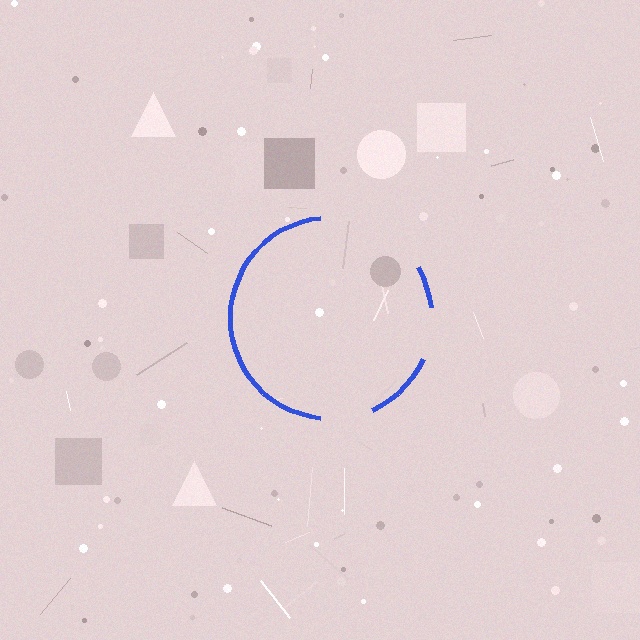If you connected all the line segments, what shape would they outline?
They would outline a circle.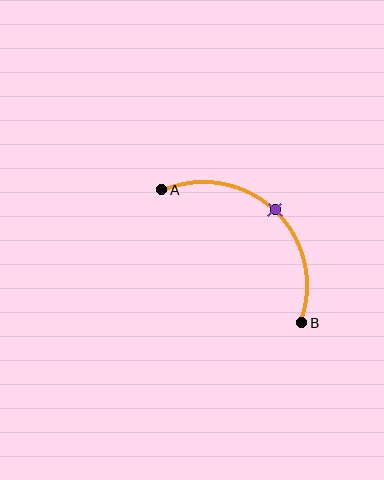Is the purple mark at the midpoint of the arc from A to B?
Yes. The purple mark lies on the arc at equal arc-length from both A and B — it is the arc midpoint.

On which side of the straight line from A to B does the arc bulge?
The arc bulges above and to the right of the straight line connecting A and B.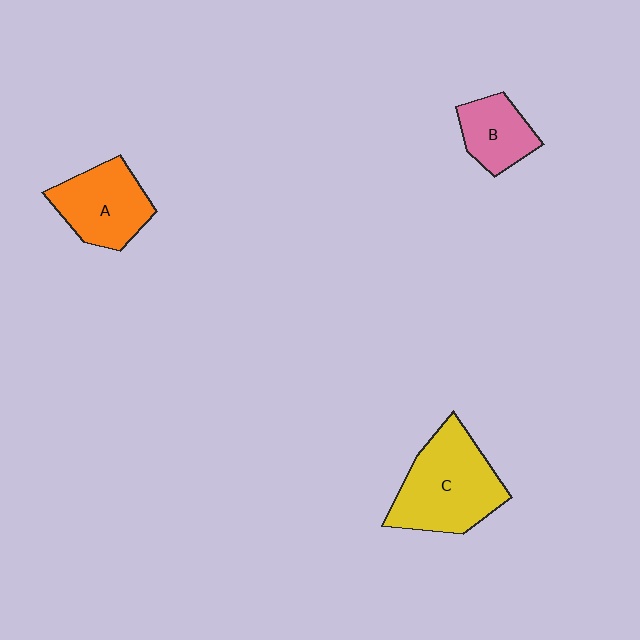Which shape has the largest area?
Shape C (yellow).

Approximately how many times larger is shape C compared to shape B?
Approximately 1.9 times.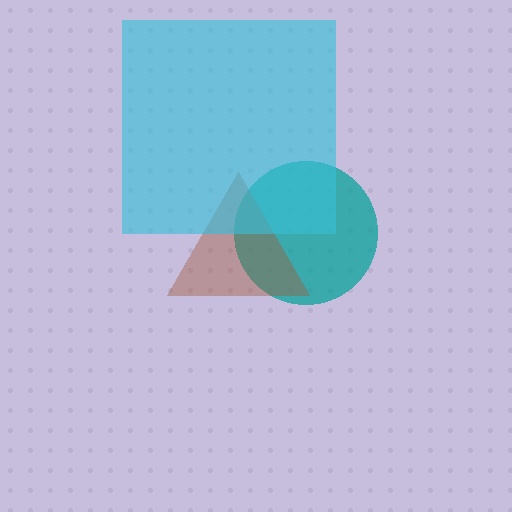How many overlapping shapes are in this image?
There are 3 overlapping shapes in the image.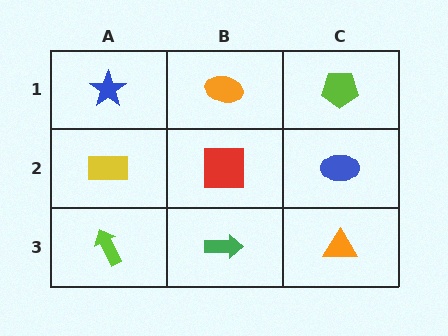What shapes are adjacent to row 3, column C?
A blue ellipse (row 2, column C), a green arrow (row 3, column B).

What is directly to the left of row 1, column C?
An orange ellipse.